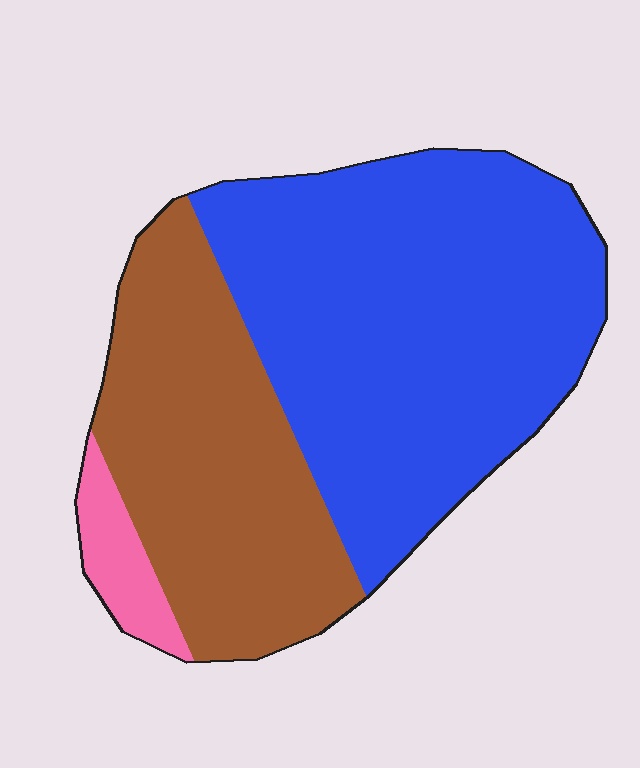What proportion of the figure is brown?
Brown covers roughly 35% of the figure.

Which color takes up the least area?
Pink, at roughly 5%.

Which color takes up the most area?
Blue, at roughly 60%.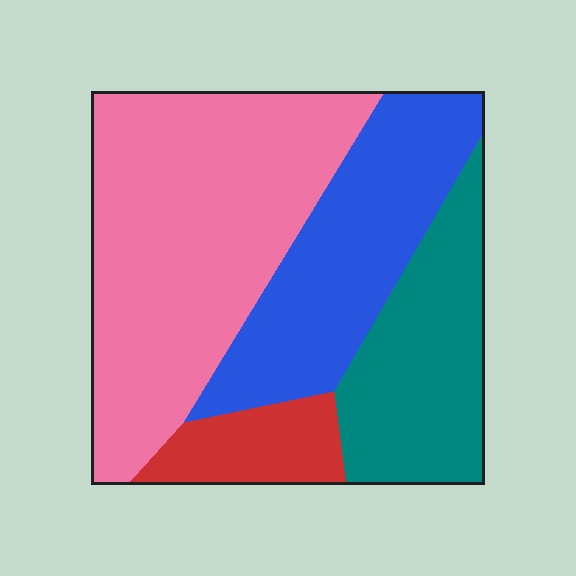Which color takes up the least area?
Red, at roughly 10%.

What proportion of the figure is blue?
Blue covers around 25% of the figure.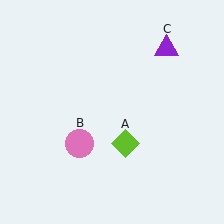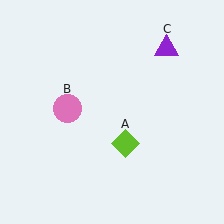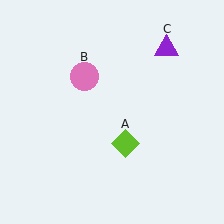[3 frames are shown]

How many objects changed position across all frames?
1 object changed position: pink circle (object B).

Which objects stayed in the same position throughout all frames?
Lime diamond (object A) and purple triangle (object C) remained stationary.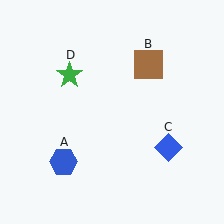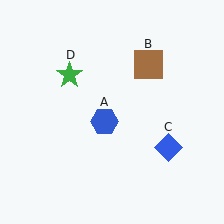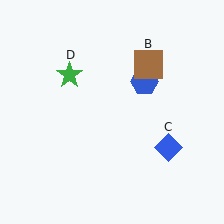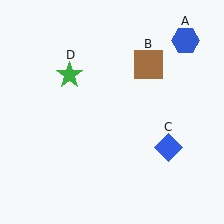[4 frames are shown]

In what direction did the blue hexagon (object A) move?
The blue hexagon (object A) moved up and to the right.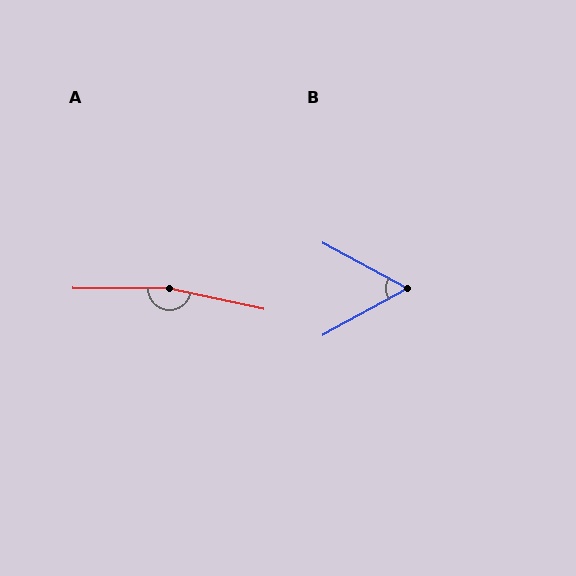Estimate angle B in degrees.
Approximately 57 degrees.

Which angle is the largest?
A, at approximately 168 degrees.